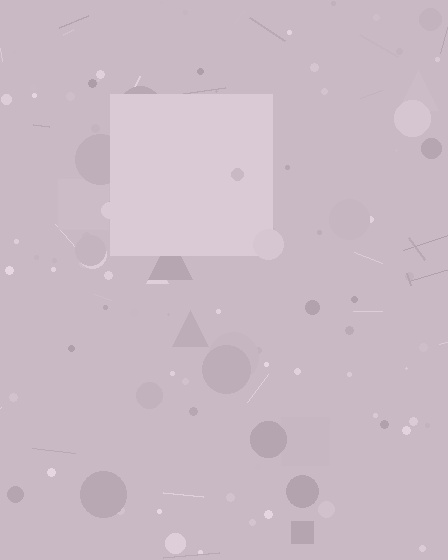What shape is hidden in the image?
A square is hidden in the image.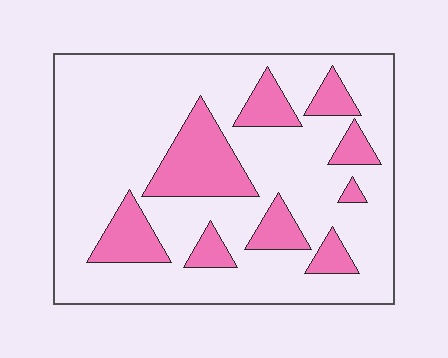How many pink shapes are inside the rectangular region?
9.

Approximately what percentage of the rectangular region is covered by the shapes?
Approximately 25%.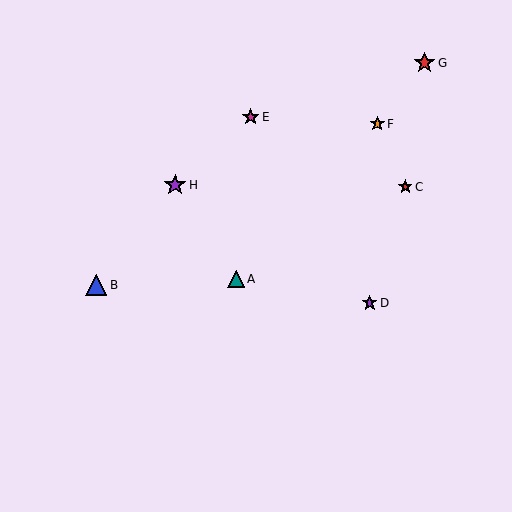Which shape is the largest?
The purple star (labeled H) is the largest.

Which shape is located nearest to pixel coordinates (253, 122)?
The magenta star (labeled E) at (251, 117) is nearest to that location.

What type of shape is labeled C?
Shape C is a red star.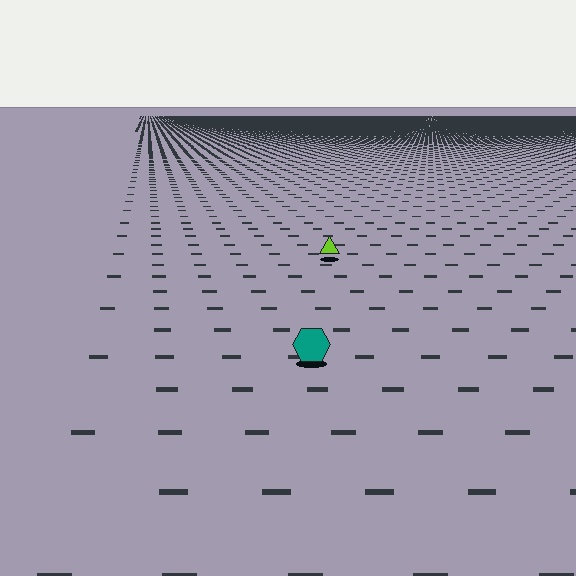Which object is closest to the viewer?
The teal hexagon is closest. The texture marks near it are larger and more spread out.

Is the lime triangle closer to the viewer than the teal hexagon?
No. The teal hexagon is closer — you can tell from the texture gradient: the ground texture is coarser near it.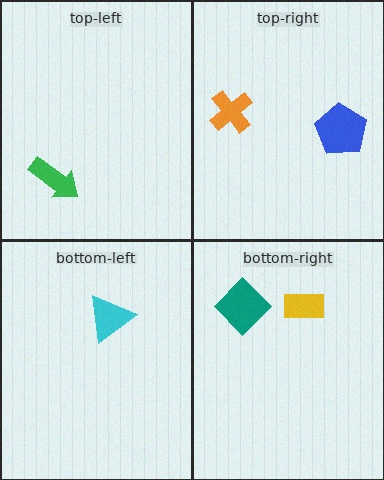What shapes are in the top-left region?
The green arrow.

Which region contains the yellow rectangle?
The bottom-right region.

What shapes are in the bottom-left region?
The cyan triangle.